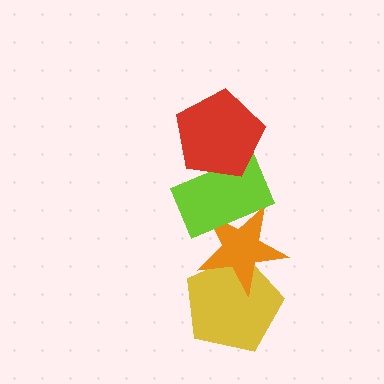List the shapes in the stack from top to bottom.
From top to bottom: the red pentagon, the lime rectangle, the orange star, the yellow pentagon.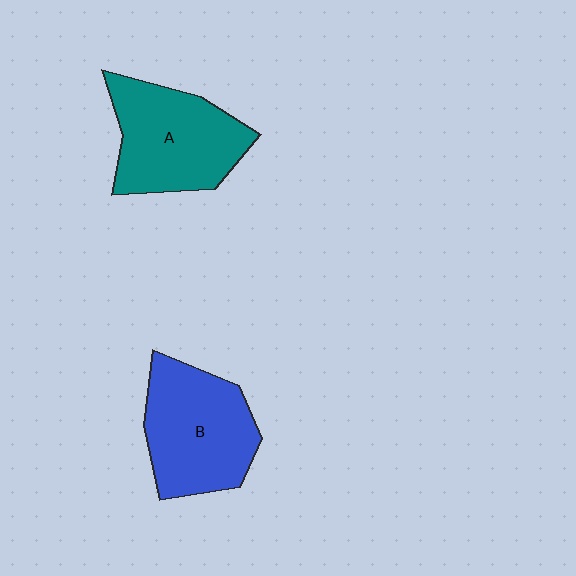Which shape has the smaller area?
Shape A (teal).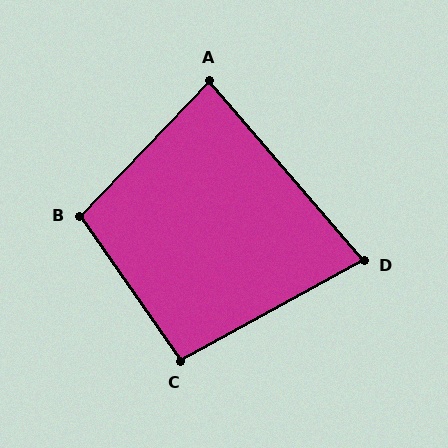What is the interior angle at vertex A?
Approximately 84 degrees (acute).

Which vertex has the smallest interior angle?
D, at approximately 78 degrees.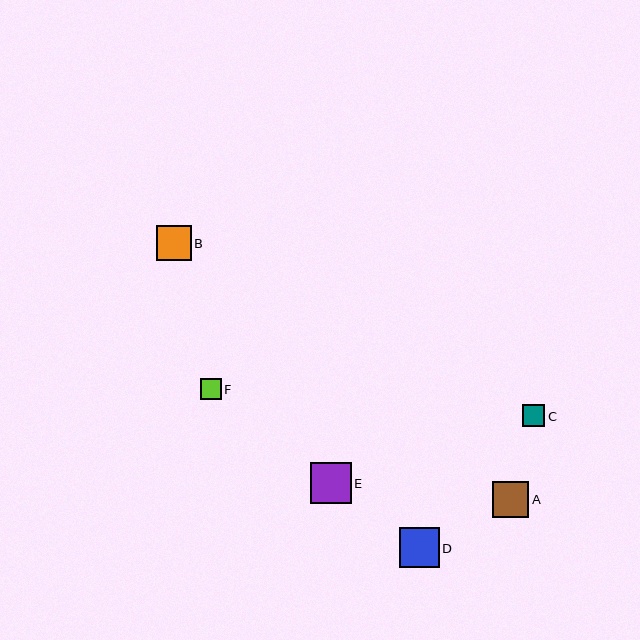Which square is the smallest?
Square F is the smallest with a size of approximately 21 pixels.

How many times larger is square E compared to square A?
Square E is approximately 1.1 times the size of square A.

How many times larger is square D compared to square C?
Square D is approximately 1.8 times the size of square C.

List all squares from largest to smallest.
From largest to smallest: E, D, A, B, C, F.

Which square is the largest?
Square E is the largest with a size of approximately 41 pixels.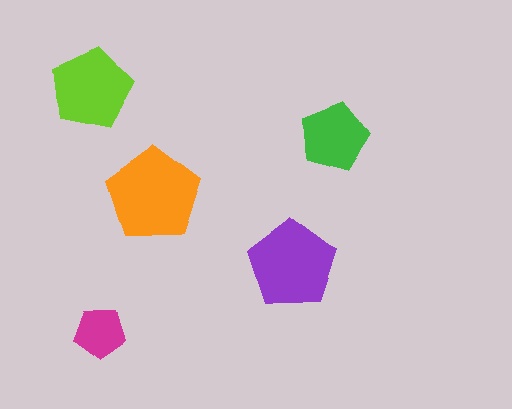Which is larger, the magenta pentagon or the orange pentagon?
The orange one.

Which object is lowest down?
The magenta pentagon is bottommost.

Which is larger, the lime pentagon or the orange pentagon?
The orange one.